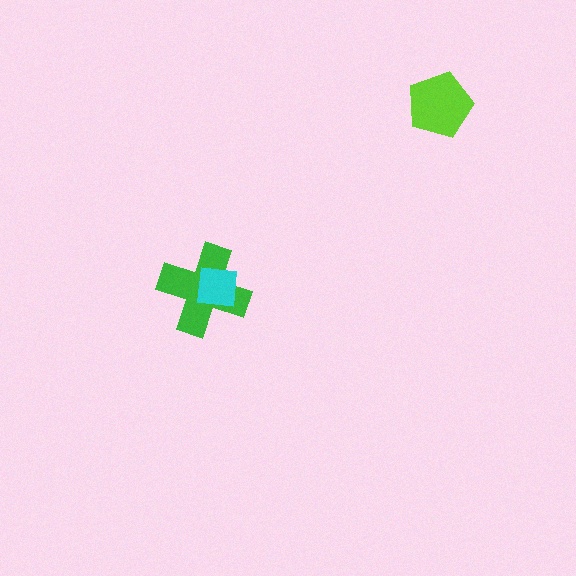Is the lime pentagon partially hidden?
No, no other shape covers it.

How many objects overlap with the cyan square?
1 object overlaps with the cyan square.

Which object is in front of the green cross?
The cyan square is in front of the green cross.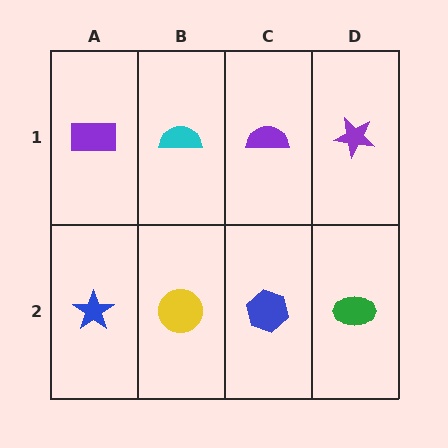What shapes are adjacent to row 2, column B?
A cyan semicircle (row 1, column B), a blue star (row 2, column A), a blue hexagon (row 2, column C).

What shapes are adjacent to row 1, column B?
A yellow circle (row 2, column B), a purple rectangle (row 1, column A), a purple semicircle (row 1, column C).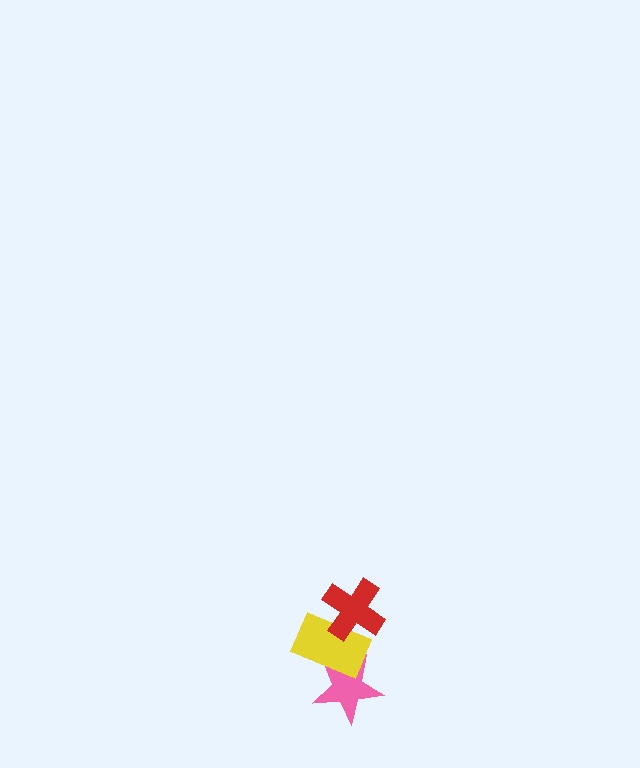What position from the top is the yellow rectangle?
The yellow rectangle is 2nd from the top.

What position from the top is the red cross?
The red cross is 1st from the top.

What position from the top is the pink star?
The pink star is 3rd from the top.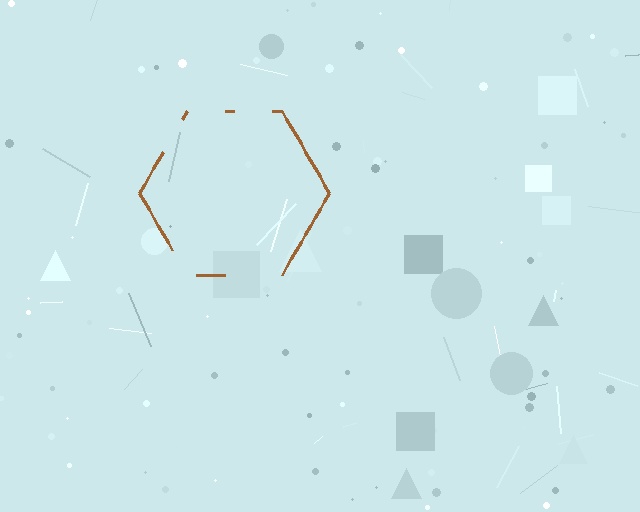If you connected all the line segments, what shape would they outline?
They would outline a hexagon.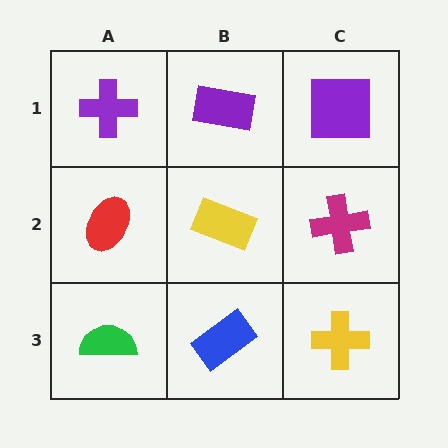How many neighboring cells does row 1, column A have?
2.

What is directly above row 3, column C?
A magenta cross.